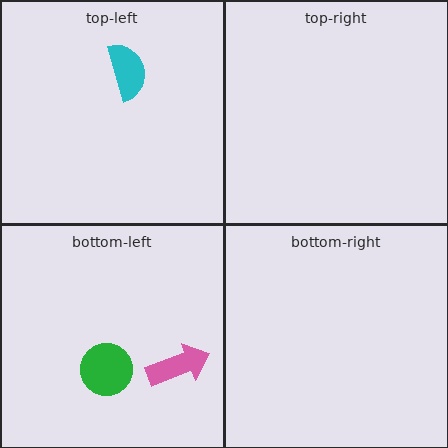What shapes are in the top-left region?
The cyan semicircle.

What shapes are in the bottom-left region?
The green circle, the pink arrow.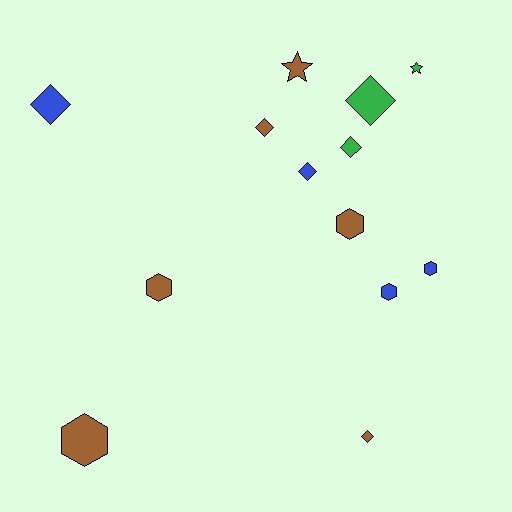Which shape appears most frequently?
Diamond, with 6 objects.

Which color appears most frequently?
Brown, with 6 objects.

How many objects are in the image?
There are 13 objects.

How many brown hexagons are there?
There are 3 brown hexagons.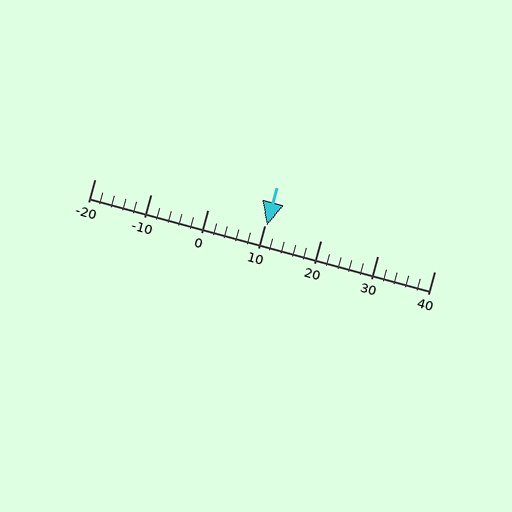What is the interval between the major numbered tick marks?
The major tick marks are spaced 10 units apart.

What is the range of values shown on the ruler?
The ruler shows values from -20 to 40.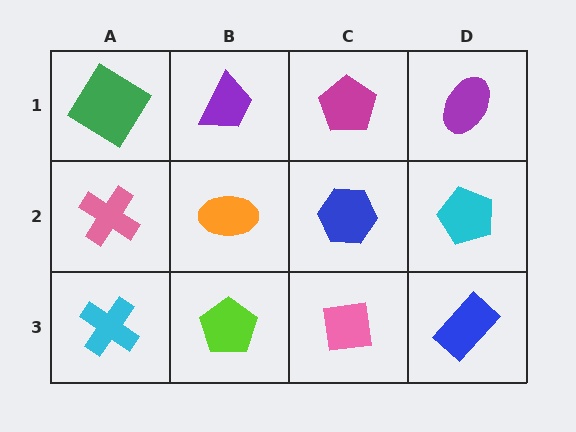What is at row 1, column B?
A purple trapezoid.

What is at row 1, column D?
A purple ellipse.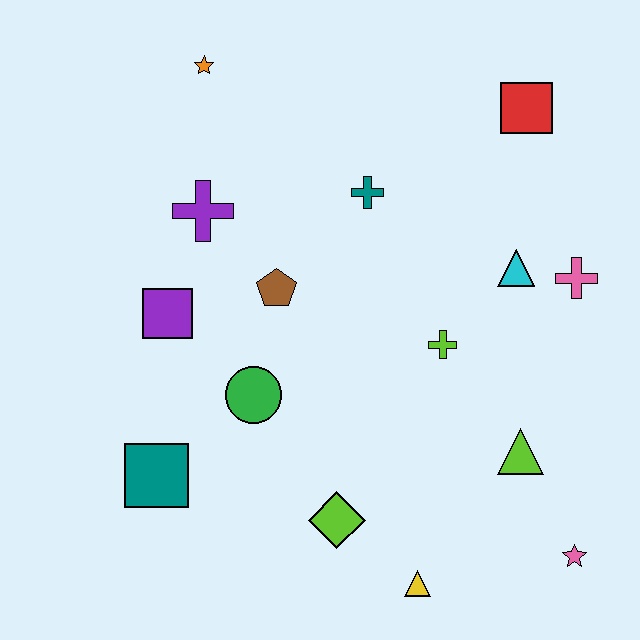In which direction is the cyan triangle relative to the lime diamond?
The cyan triangle is above the lime diamond.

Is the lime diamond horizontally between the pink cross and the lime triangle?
No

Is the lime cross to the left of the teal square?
No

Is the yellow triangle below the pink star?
Yes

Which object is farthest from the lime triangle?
The orange star is farthest from the lime triangle.